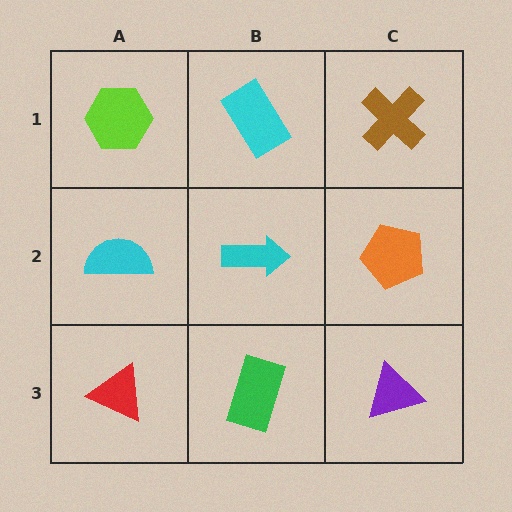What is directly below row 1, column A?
A cyan semicircle.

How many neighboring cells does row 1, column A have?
2.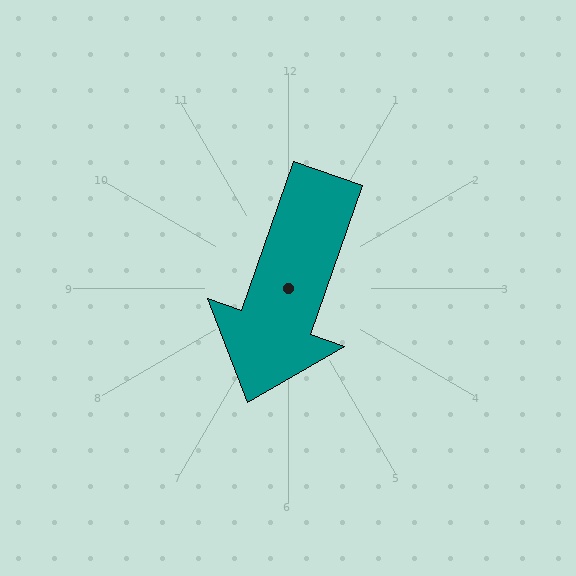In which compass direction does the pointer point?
South.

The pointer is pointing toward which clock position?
Roughly 7 o'clock.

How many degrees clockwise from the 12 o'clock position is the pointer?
Approximately 199 degrees.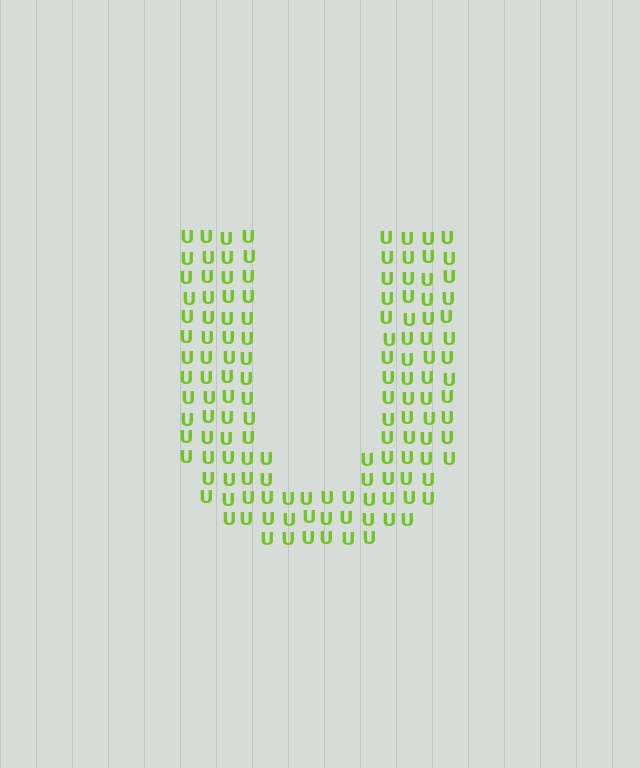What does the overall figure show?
The overall figure shows the letter U.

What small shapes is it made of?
It is made of small letter U's.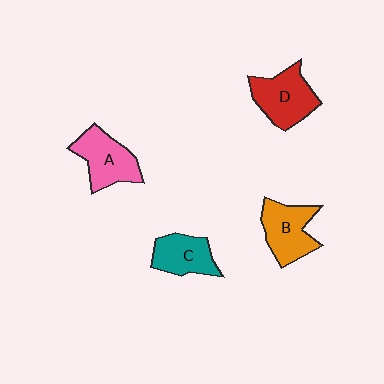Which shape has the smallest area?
Shape C (teal).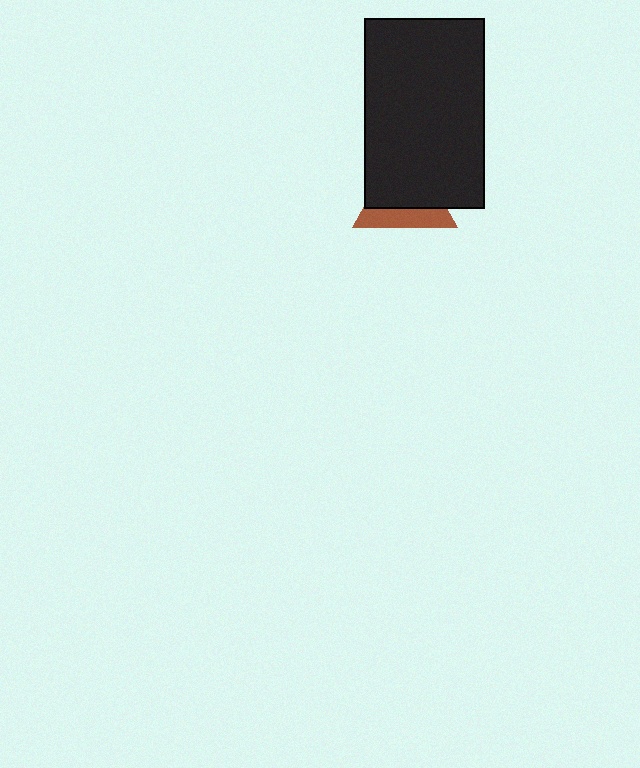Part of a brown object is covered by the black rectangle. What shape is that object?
It is a triangle.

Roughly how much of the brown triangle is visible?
A small part of it is visible (roughly 35%).